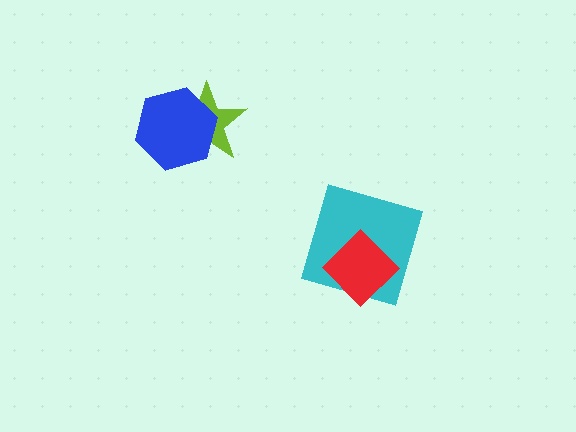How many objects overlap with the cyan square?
1 object overlaps with the cyan square.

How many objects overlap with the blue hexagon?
1 object overlaps with the blue hexagon.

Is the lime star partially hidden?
Yes, it is partially covered by another shape.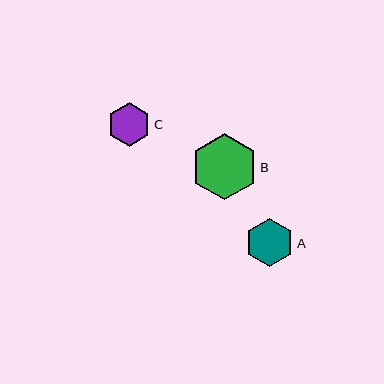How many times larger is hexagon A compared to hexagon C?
Hexagon A is approximately 1.1 times the size of hexagon C.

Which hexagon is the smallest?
Hexagon C is the smallest with a size of approximately 43 pixels.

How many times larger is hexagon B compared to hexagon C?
Hexagon B is approximately 1.5 times the size of hexagon C.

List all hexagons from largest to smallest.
From largest to smallest: B, A, C.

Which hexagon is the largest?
Hexagon B is the largest with a size of approximately 66 pixels.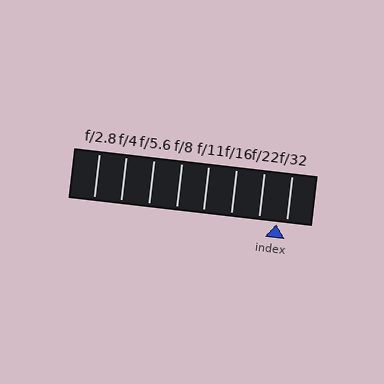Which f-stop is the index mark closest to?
The index mark is closest to f/32.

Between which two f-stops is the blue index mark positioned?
The index mark is between f/22 and f/32.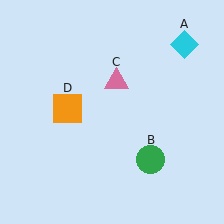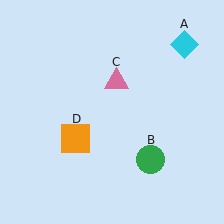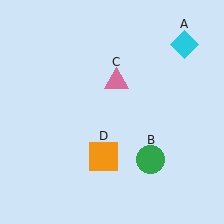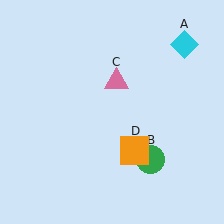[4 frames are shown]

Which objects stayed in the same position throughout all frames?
Cyan diamond (object A) and green circle (object B) and pink triangle (object C) remained stationary.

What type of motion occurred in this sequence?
The orange square (object D) rotated counterclockwise around the center of the scene.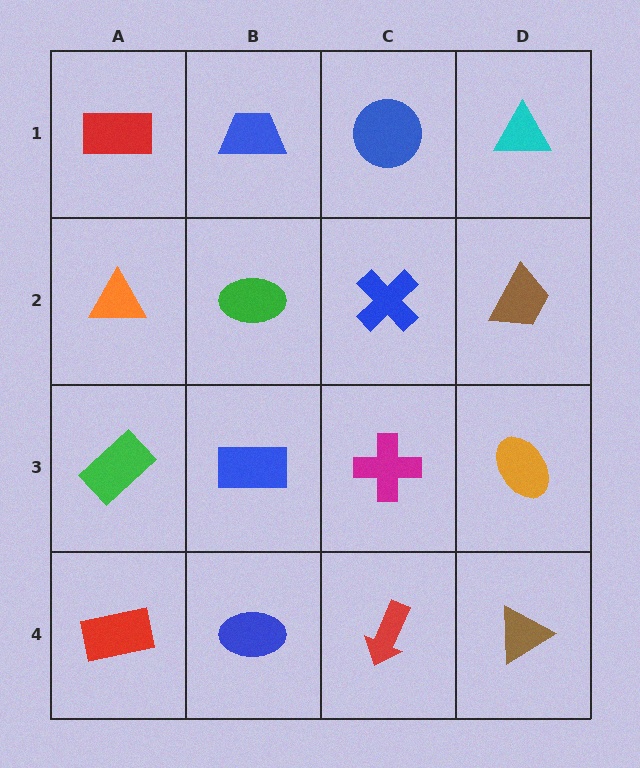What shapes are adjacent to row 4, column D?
An orange ellipse (row 3, column D), a red arrow (row 4, column C).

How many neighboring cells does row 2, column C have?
4.